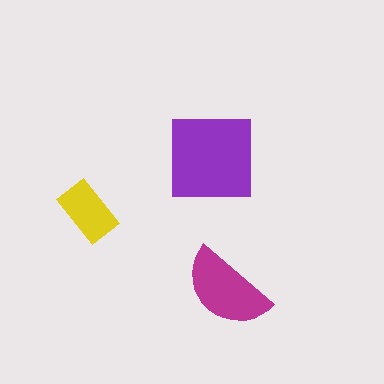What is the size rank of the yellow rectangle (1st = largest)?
3rd.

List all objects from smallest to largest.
The yellow rectangle, the magenta semicircle, the purple square.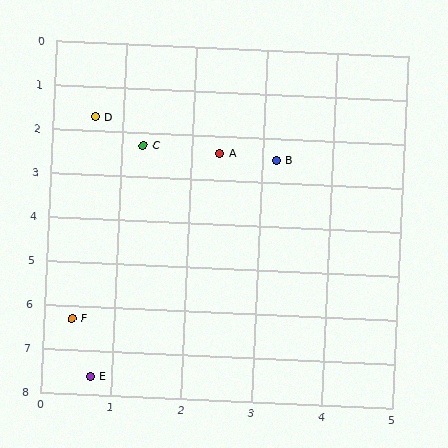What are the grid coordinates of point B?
Point B is at approximately (3.2, 2.5).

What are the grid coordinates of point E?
Point E is at approximately (0.7, 7.6).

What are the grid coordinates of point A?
Point A is at approximately (2.4, 2.4).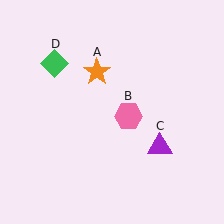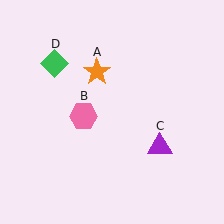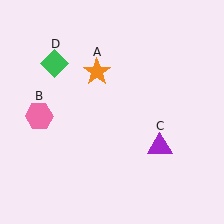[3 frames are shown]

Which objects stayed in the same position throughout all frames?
Orange star (object A) and purple triangle (object C) and green diamond (object D) remained stationary.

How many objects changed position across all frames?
1 object changed position: pink hexagon (object B).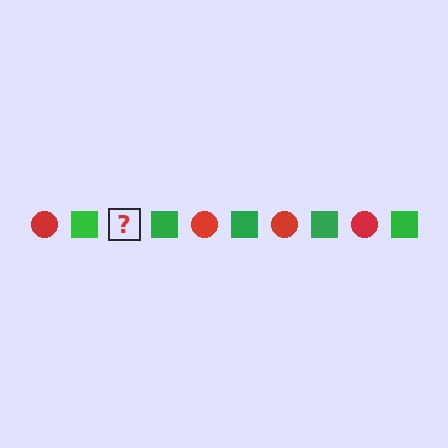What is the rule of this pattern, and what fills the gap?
The rule is that the pattern alternates between red circle and green square. The gap should be filled with a red circle.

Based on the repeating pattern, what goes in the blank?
The blank should be a red circle.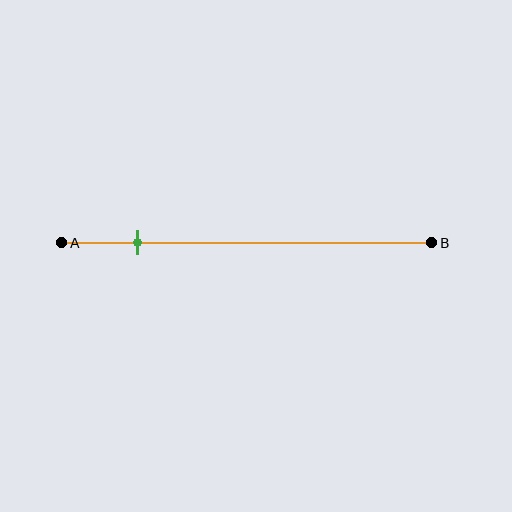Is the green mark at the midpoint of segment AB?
No, the mark is at about 20% from A, not at the 50% midpoint.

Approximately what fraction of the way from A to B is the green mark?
The green mark is approximately 20% of the way from A to B.